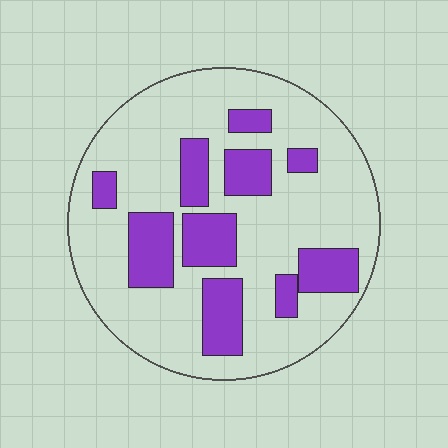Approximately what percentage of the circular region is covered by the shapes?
Approximately 25%.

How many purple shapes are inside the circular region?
10.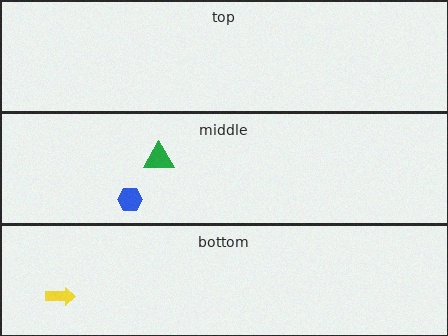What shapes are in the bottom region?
The yellow arrow.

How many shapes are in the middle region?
2.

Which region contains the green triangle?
The middle region.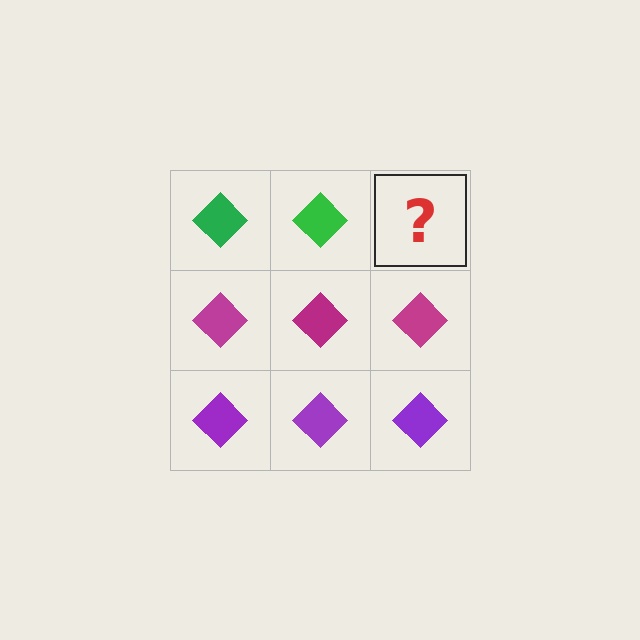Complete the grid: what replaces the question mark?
The question mark should be replaced with a green diamond.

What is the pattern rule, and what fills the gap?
The rule is that each row has a consistent color. The gap should be filled with a green diamond.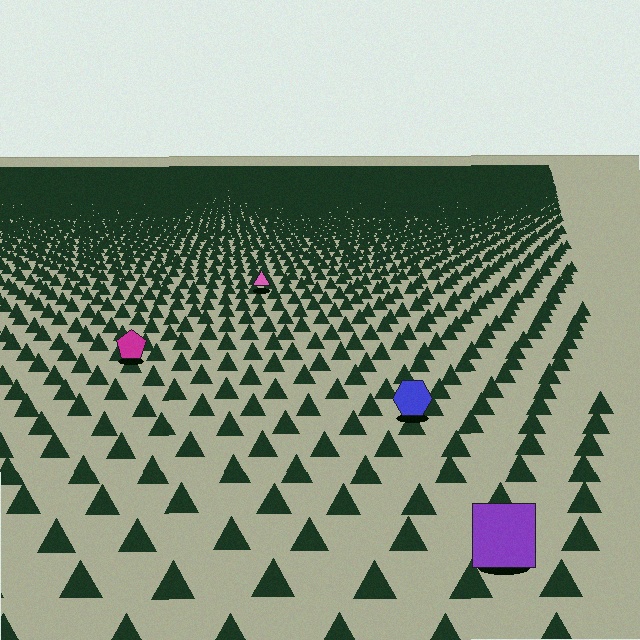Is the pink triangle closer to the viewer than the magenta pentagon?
No. The magenta pentagon is closer — you can tell from the texture gradient: the ground texture is coarser near it.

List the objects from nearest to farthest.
From nearest to farthest: the purple square, the blue hexagon, the magenta pentagon, the pink triangle.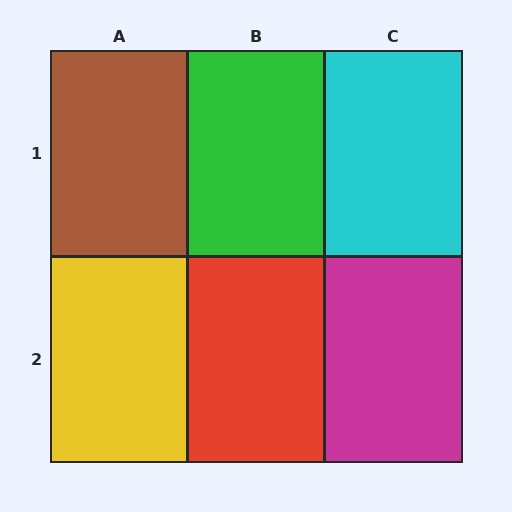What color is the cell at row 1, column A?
Brown.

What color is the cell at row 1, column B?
Green.